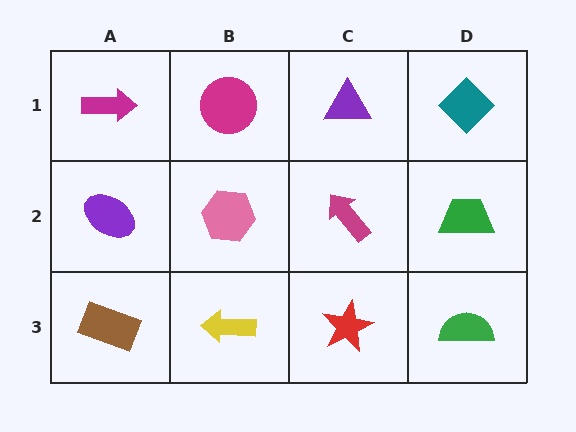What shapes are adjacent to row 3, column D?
A green trapezoid (row 2, column D), a red star (row 3, column C).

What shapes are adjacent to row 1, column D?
A green trapezoid (row 2, column D), a purple triangle (row 1, column C).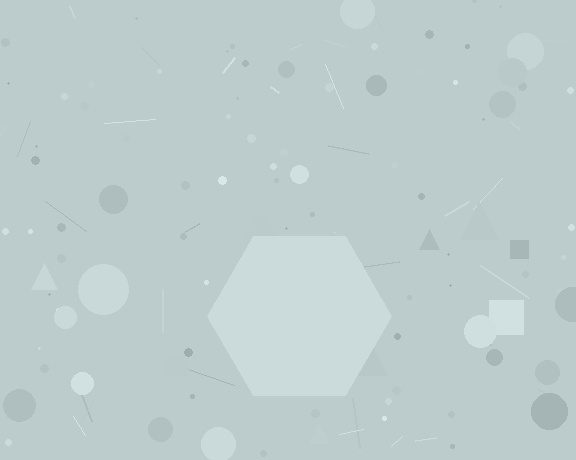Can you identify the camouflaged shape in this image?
The camouflaged shape is a hexagon.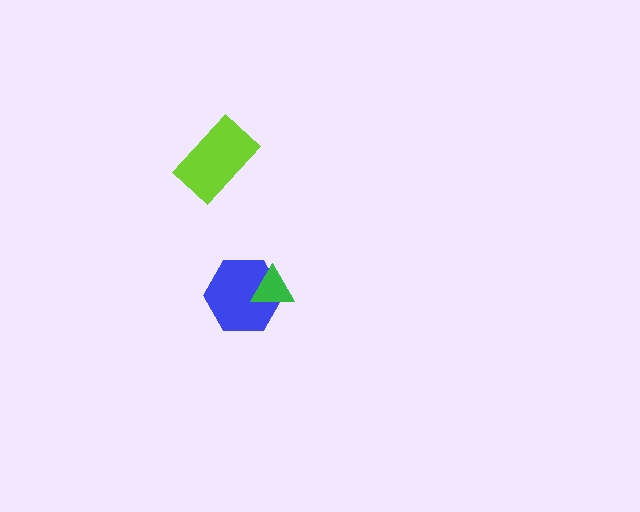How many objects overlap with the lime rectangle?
0 objects overlap with the lime rectangle.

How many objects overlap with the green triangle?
1 object overlaps with the green triangle.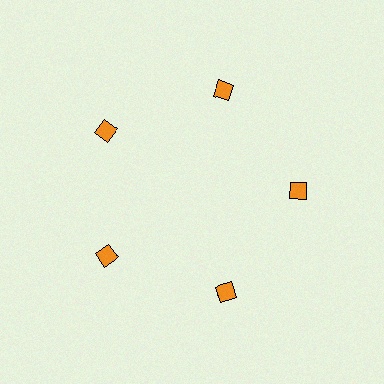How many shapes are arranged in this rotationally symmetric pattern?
There are 5 shapes, arranged in 5 groups of 1.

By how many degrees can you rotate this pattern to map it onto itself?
The pattern maps onto itself every 72 degrees of rotation.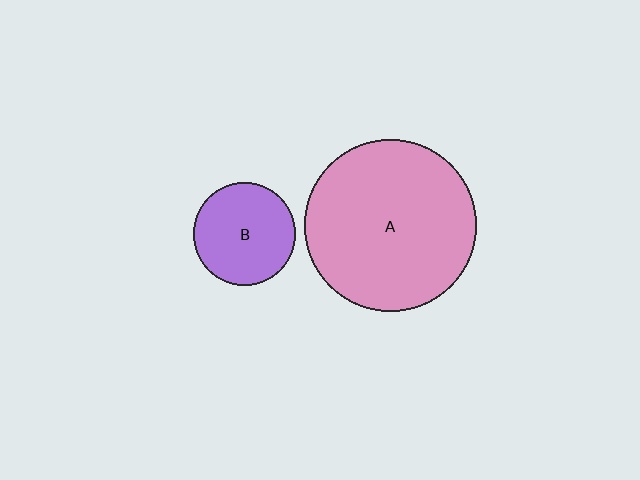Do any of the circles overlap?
No, none of the circles overlap.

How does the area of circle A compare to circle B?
Approximately 2.8 times.